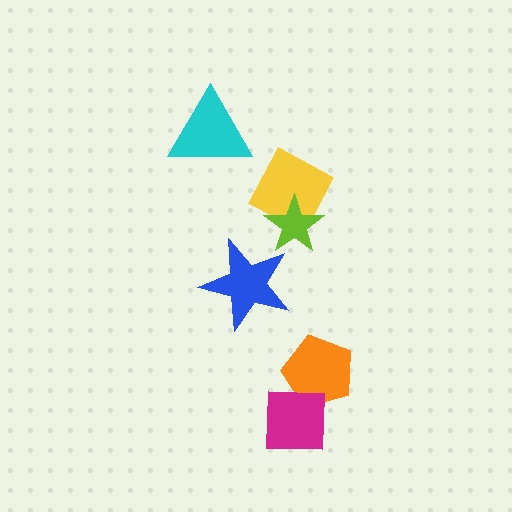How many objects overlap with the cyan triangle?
0 objects overlap with the cyan triangle.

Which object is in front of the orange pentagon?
The magenta square is in front of the orange pentagon.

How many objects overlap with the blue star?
0 objects overlap with the blue star.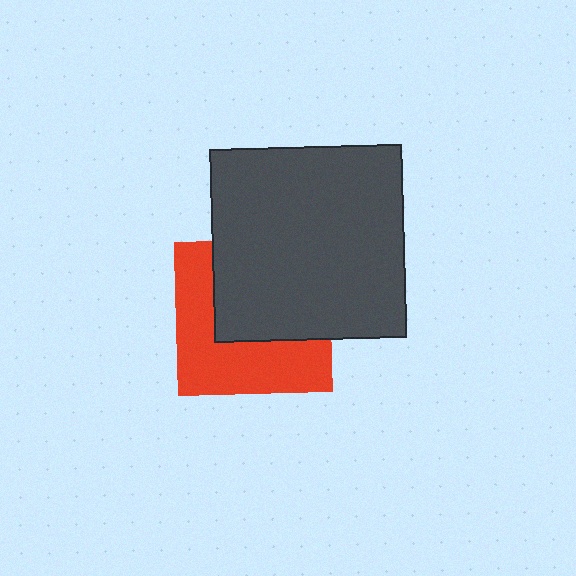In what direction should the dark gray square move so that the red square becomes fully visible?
The dark gray square should move toward the upper-right. That is the shortest direction to clear the overlap and leave the red square fully visible.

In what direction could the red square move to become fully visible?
The red square could move toward the lower-left. That would shift it out from behind the dark gray square entirely.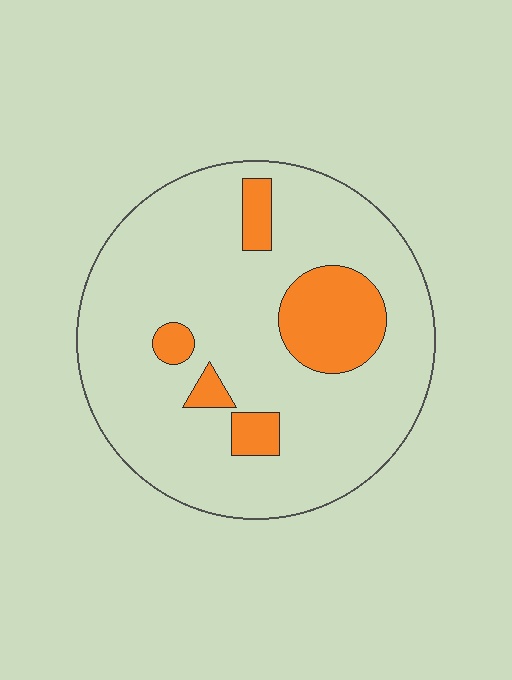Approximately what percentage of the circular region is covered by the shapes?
Approximately 15%.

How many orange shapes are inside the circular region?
5.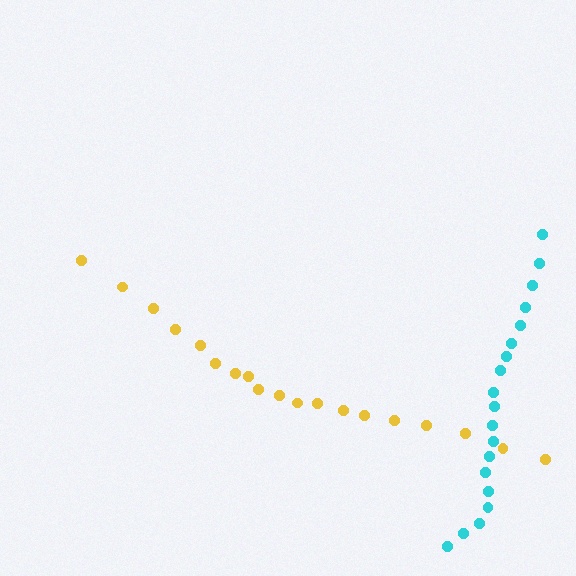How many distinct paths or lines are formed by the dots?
There are 2 distinct paths.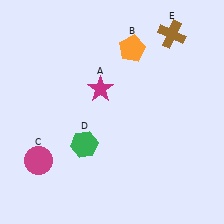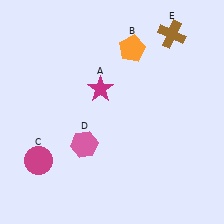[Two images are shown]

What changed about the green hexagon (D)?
In Image 1, D is green. In Image 2, it changed to pink.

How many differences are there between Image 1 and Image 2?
There is 1 difference between the two images.